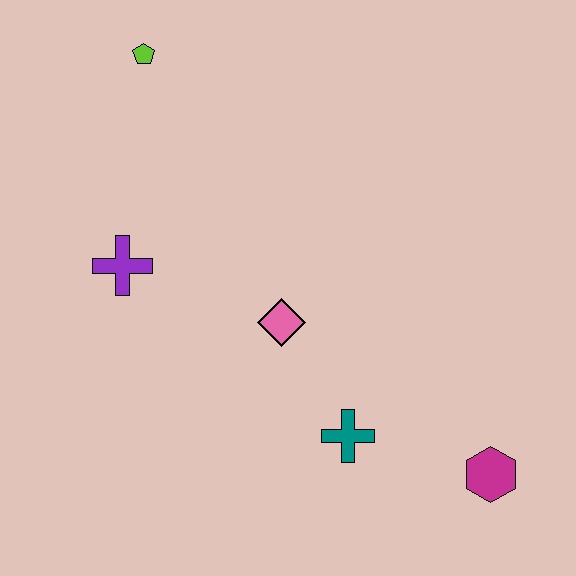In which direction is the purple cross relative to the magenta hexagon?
The purple cross is to the left of the magenta hexagon.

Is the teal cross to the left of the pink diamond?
No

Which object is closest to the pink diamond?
The teal cross is closest to the pink diamond.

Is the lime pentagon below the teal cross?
No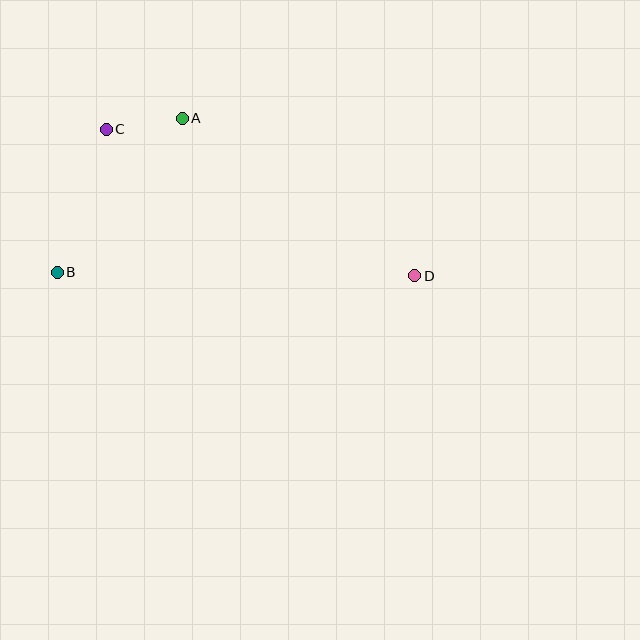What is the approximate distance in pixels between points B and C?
The distance between B and C is approximately 151 pixels.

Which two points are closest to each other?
Points A and C are closest to each other.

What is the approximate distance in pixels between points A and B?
The distance between A and B is approximately 198 pixels.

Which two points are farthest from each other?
Points B and D are farthest from each other.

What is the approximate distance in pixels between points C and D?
The distance between C and D is approximately 341 pixels.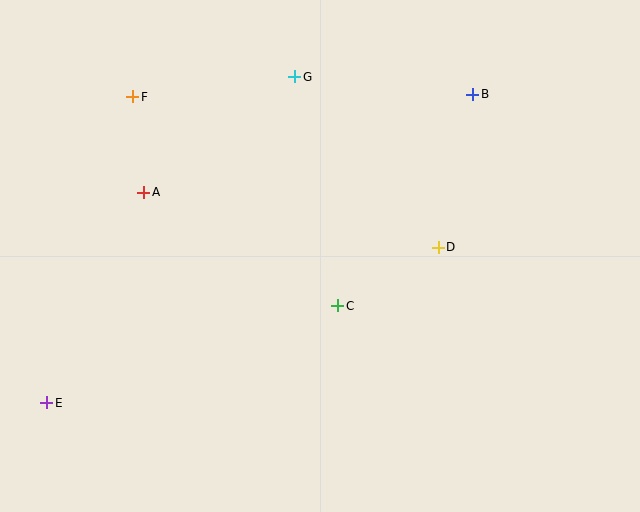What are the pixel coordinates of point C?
Point C is at (338, 306).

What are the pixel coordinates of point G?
Point G is at (295, 77).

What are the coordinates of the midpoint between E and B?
The midpoint between E and B is at (260, 248).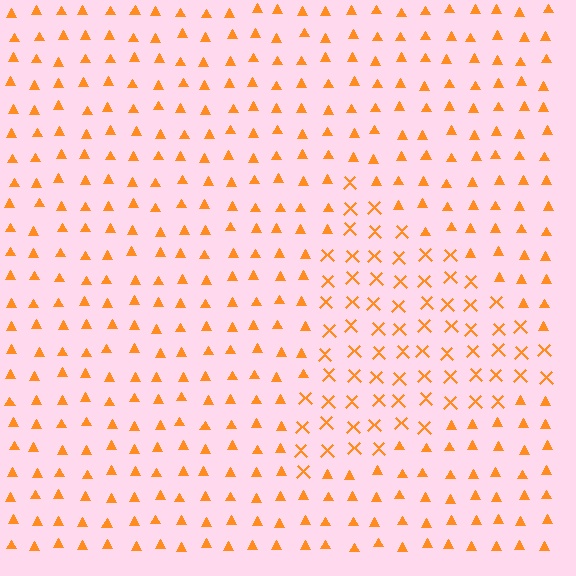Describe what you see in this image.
The image is filled with small orange elements arranged in a uniform grid. A triangle-shaped region contains X marks, while the surrounding area contains triangles. The boundary is defined purely by the change in element shape.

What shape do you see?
I see a triangle.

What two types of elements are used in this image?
The image uses X marks inside the triangle region and triangles outside it.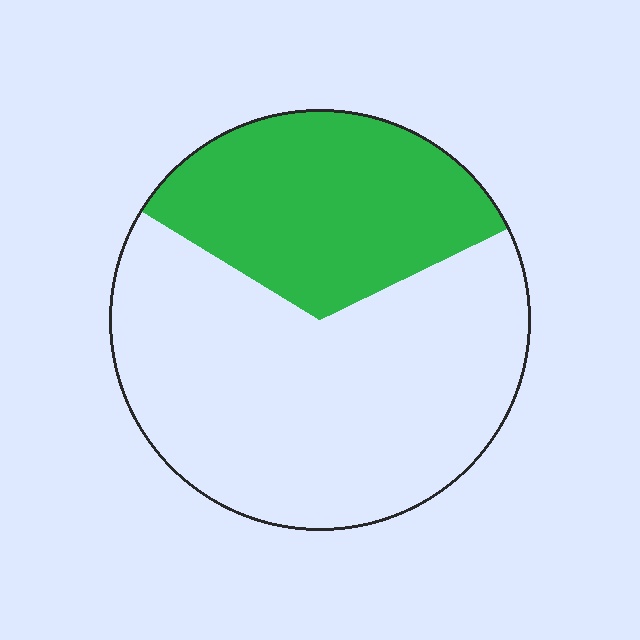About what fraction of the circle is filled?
About one third (1/3).